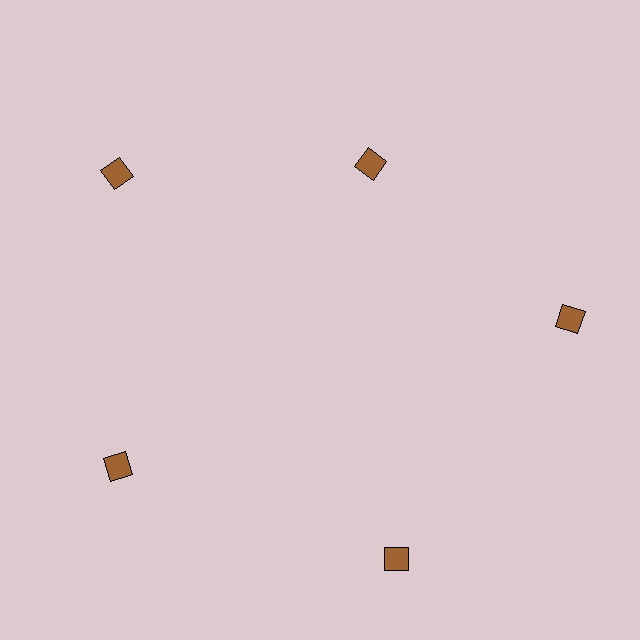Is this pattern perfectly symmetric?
No. The 5 brown diamonds are arranged in a ring, but one element near the 1 o'clock position is pulled inward toward the center, breaking the 5-fold rotational symmetry.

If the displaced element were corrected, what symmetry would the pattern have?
It would have 5-fold rotational symmetry — the pattern would map onto itself every 72 degrees.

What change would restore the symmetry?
The symmetry would be restored by moving it outward, back onto the ring so that all 5 diamonds sit at equal angles and equal distance from the center.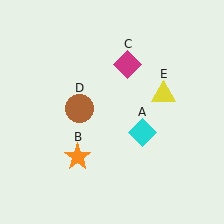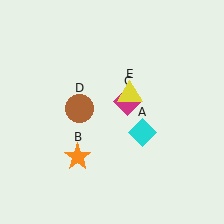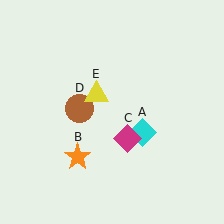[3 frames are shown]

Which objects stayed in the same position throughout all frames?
Cyan diamond (object A) and orange star (object B) and brown circle (object D) remained stationary.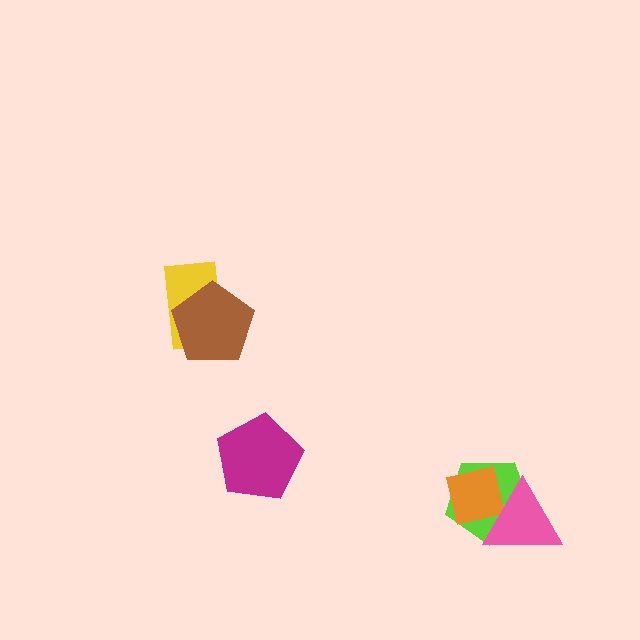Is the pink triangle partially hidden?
No, no other shape covers it.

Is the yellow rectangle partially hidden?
Yes, it is partially covered by another shape.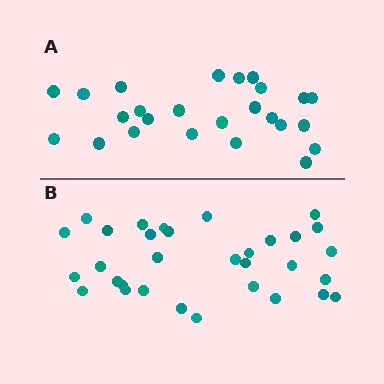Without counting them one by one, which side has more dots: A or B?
Region B (the bottom region) has more dots.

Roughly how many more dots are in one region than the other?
Region B has roughly 8 or so more dots than region A.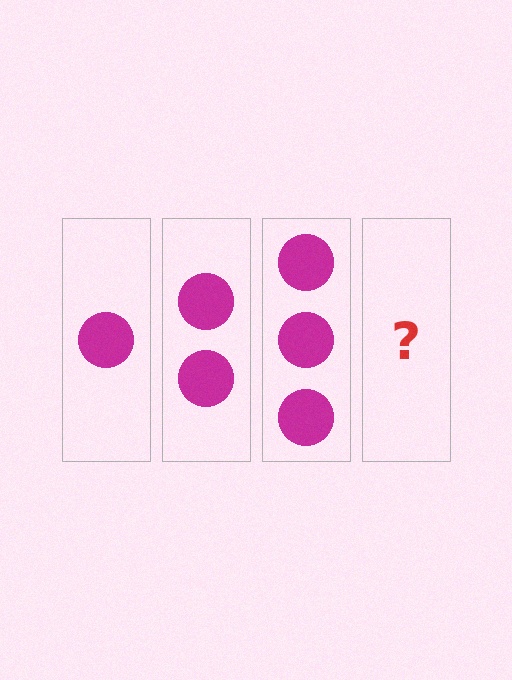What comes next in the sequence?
The next element should be 4 circles.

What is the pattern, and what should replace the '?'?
The pattern is that each step adds one more circle. The '?' should be 4 circles.